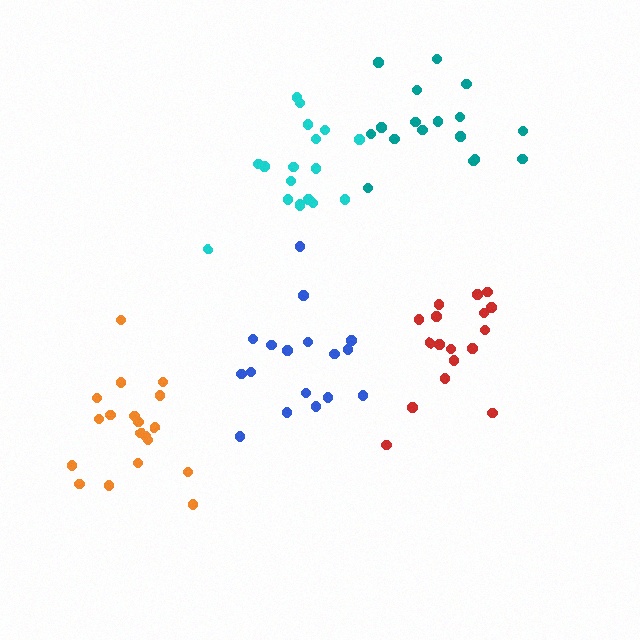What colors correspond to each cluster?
The clusters are colored: teal, orange, blue, red, cyan.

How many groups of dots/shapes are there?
There are 5 groups.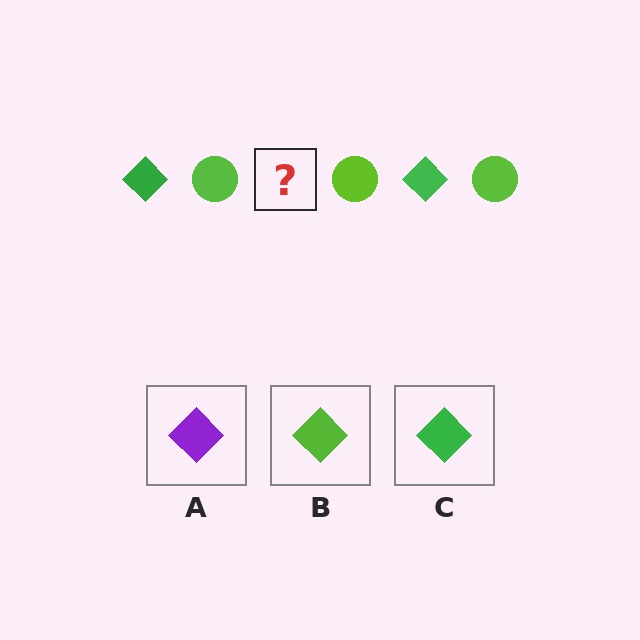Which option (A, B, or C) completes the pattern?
C.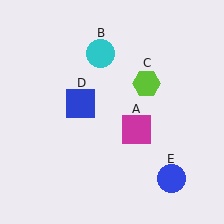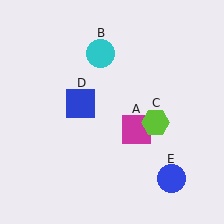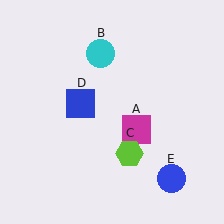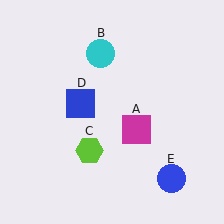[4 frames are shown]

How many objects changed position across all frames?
1 object changed position: lime hexagon (object C).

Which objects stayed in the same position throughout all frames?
Magenta square (object A) and cyan circle (object B) and blue square (object D) and blue circle (object E) remained stationary.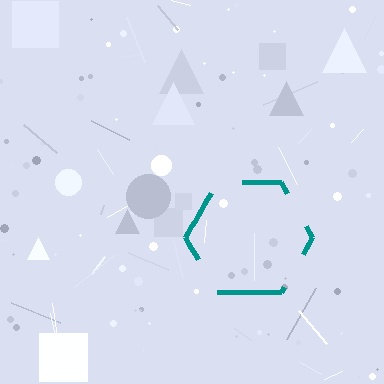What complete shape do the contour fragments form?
The contour fragments form a hexagon.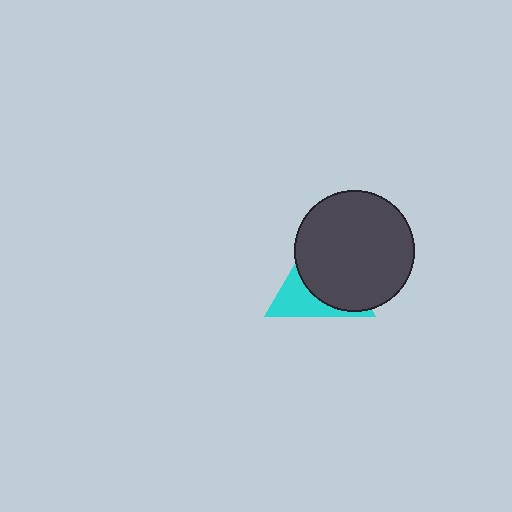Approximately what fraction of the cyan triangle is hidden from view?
Roughly 63% of the cyan triangle is hidden behind the dark gray circle.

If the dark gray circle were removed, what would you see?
You would see the complete cyan triangle.